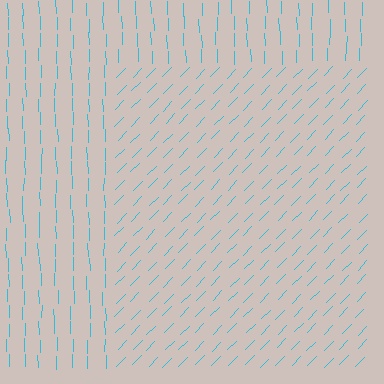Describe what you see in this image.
The image is filled with small cyan line segments. A rectangle region in the image has lines oriented differently from the surrounding lines, creating a visible texture boundary.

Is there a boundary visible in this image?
Yes, there is a texture boundary formed by a change in line orientation.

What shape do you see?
I see a rectangle.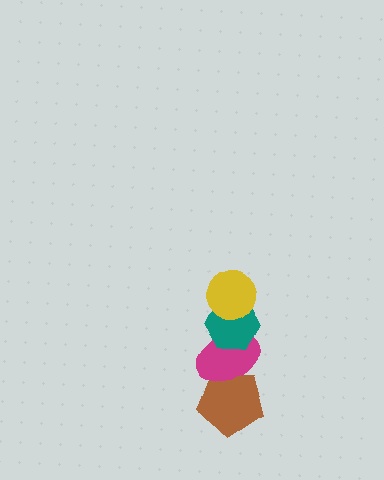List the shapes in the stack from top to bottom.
From top to bottom: the yellow circle, the teal hexagon, the magenta ellipse, the brown pentagon.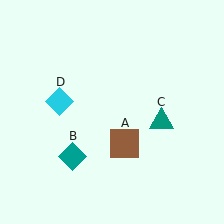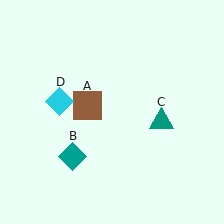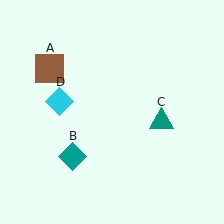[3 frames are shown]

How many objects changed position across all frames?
1 object changed position: brown square (object A).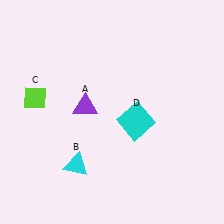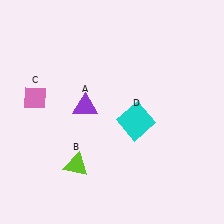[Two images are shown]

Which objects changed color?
B changed from cyan to lime. C changed from lime to pink.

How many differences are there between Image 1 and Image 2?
There are 2 differences between the two images.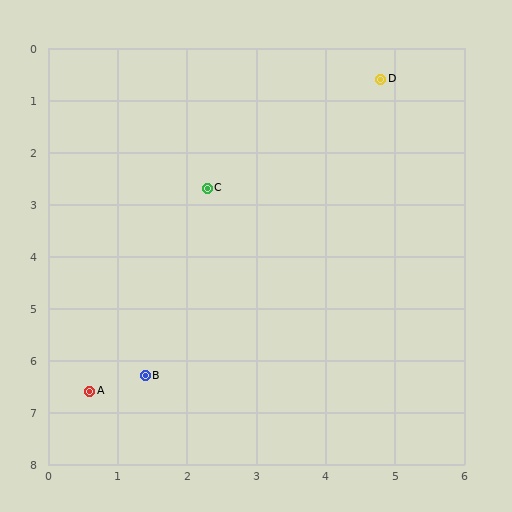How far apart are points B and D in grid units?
Points B and D are about 6.6 grid units apart.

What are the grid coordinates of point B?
Point B is at approximately (1.4, 6.3).